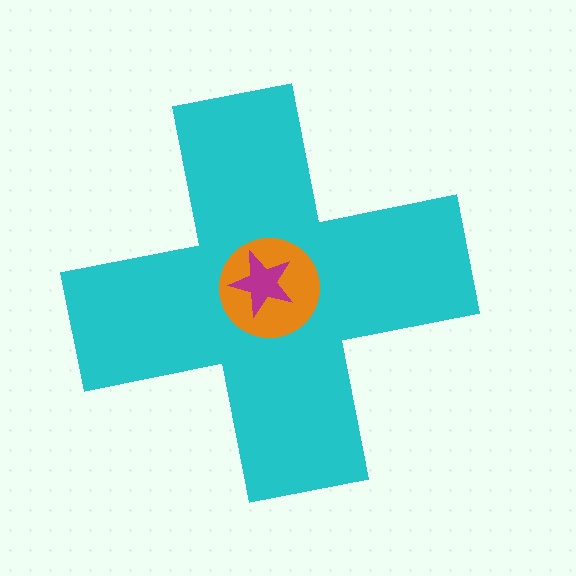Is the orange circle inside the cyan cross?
Yes.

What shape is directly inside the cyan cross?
The orange circle.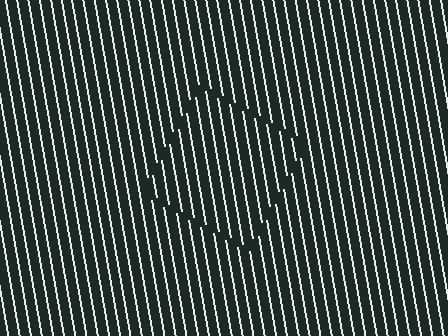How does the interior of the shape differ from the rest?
The interior of the shape contains the same grating, shifted by half a period — the contour is defined by the phase discontinuity where line-ends from the inner and outer gratings abut.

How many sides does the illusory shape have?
4 sides — the line-ends trace a square.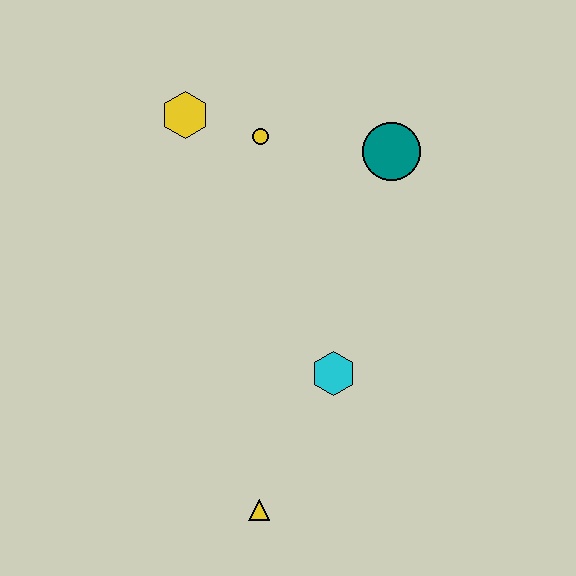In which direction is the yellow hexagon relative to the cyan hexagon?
The yellow hexagon is above the cyan hexagon.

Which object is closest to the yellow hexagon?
The yellow circle is closest to the yellow hexagon.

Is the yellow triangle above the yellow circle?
No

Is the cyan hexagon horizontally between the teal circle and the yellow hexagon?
Yes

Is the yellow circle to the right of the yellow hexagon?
Yes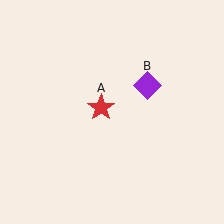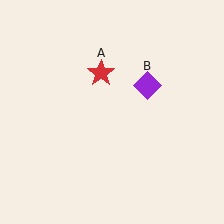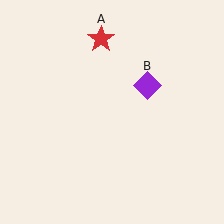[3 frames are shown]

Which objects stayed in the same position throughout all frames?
Purple diamond (object B) remained stationary.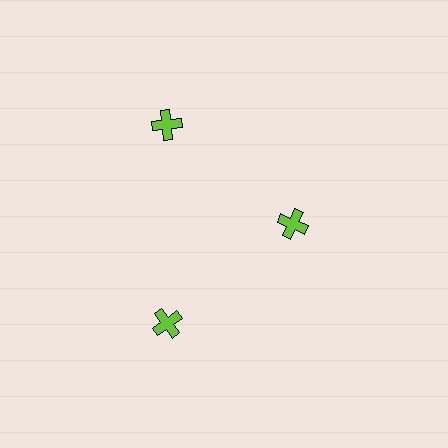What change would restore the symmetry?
The symmetry would be restored by moving it outward, back onto the ring so that all 3 crosses sit at equal angles and equal distance from the center.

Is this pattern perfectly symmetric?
No. The 3 lime crosses are arranged in a ring, but one element near the 3 o'clock position is pulled inward toward the center, breaking the 3-fold rotational symmetry.